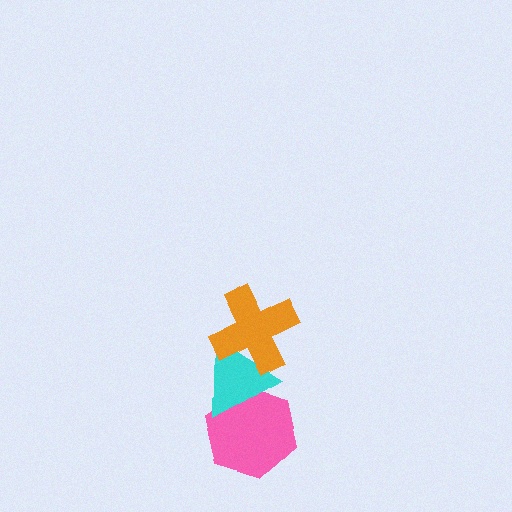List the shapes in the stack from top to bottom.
From top to bottom: the orange cross, the cyan triangle, the pink hexagon.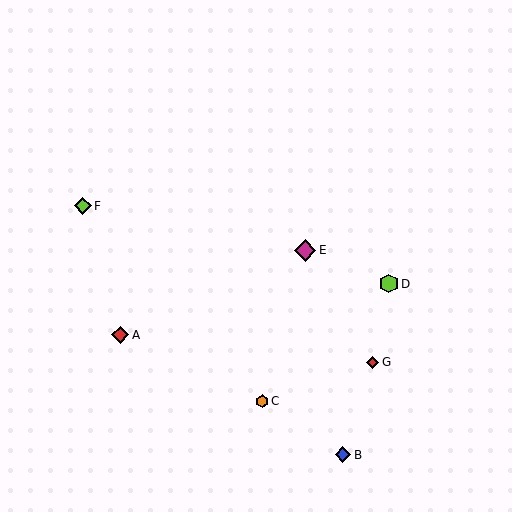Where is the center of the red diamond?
The center of the red diamond is at (120, 335).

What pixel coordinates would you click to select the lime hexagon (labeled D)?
Click at (389, 284) to select the lime hexagon D.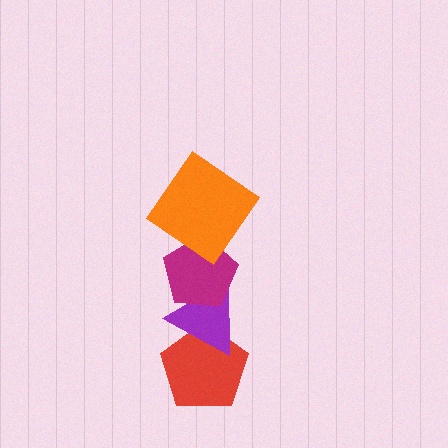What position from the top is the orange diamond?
The orange diamond is 1st from the top.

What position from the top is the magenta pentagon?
The magenta pentagon is 2nd from the top.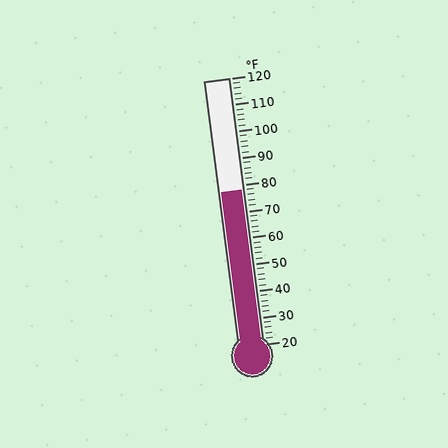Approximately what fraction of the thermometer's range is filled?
The thermometer is filled to approximately 60% of its range.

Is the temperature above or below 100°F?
The temperature is below 100°F.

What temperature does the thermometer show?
The thermometer shows approximately 78°F.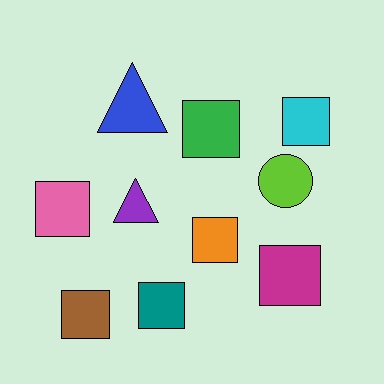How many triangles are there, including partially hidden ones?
There are 2 triangles.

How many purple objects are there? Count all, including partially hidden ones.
There is 1 purple object.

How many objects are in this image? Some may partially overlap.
There are 10 objects.